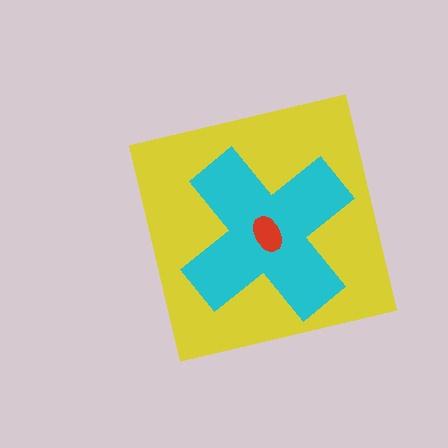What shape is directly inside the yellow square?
The cyan cross.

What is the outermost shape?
The yellow square.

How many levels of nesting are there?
3.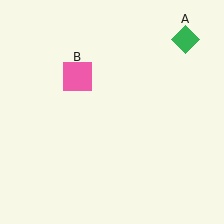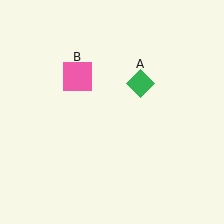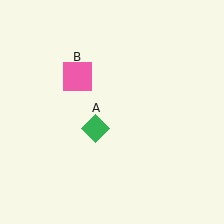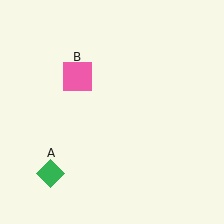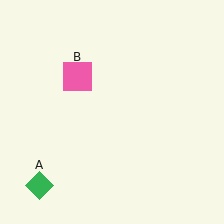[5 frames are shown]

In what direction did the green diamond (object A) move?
The green diamond (object A) moved down and to the left.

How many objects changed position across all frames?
1 object changed position: green diamond (object A).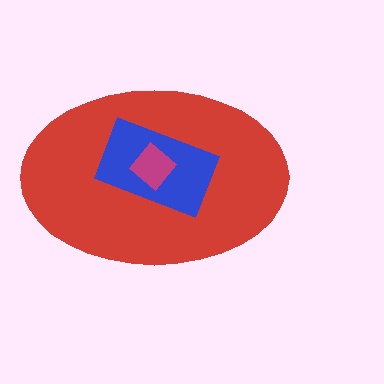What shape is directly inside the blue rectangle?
The magenta diamond.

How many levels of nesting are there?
3.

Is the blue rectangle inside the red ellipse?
Yes.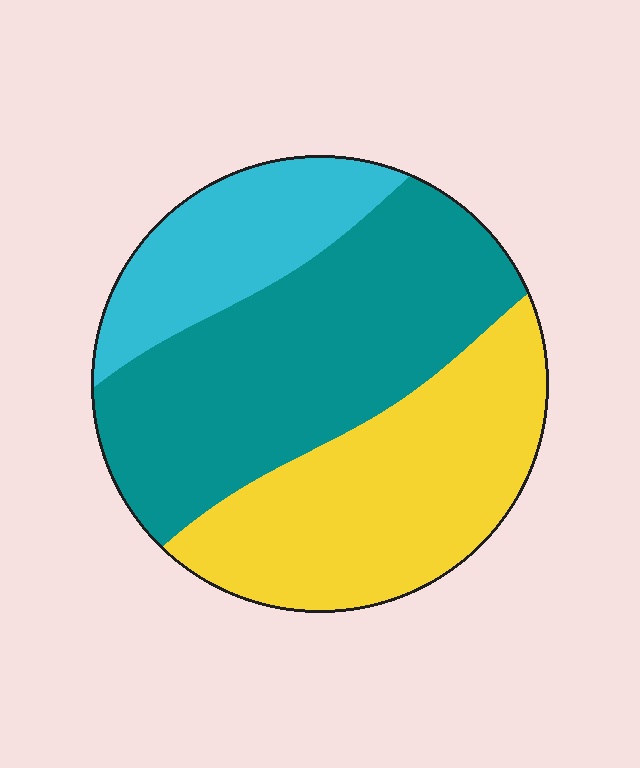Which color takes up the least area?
Cyan, at roughly 20%.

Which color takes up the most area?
Teal, at roughly 45%.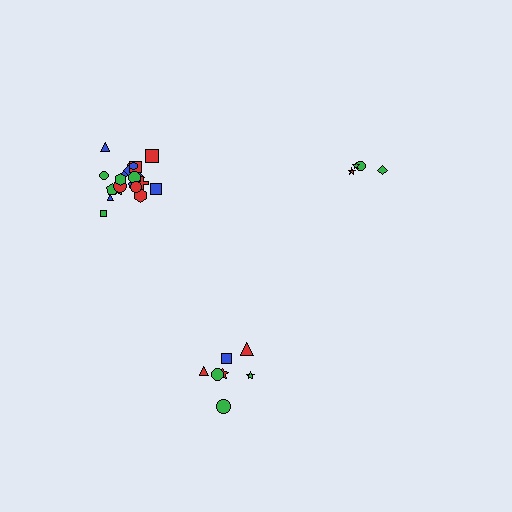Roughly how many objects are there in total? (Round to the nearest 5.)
Roughly 35 objects in total.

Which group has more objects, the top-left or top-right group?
The top-left group.